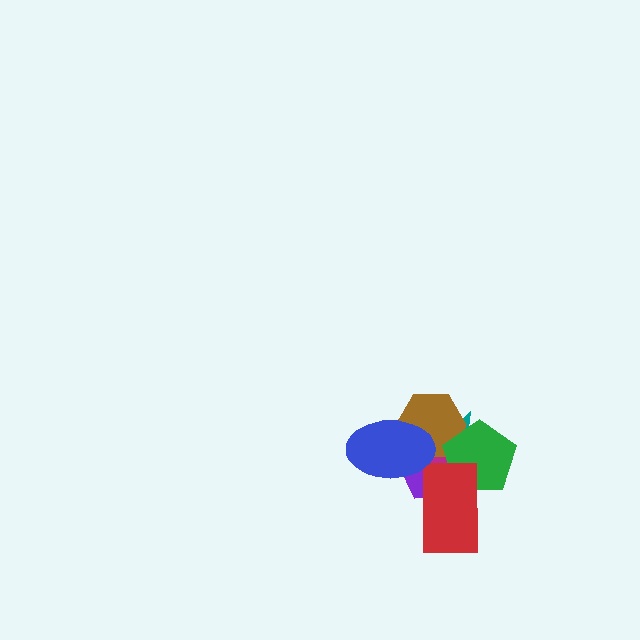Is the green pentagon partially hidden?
Yes, it is partially covered by another shape.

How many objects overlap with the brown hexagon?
5 objects overlap with the brown hexagon.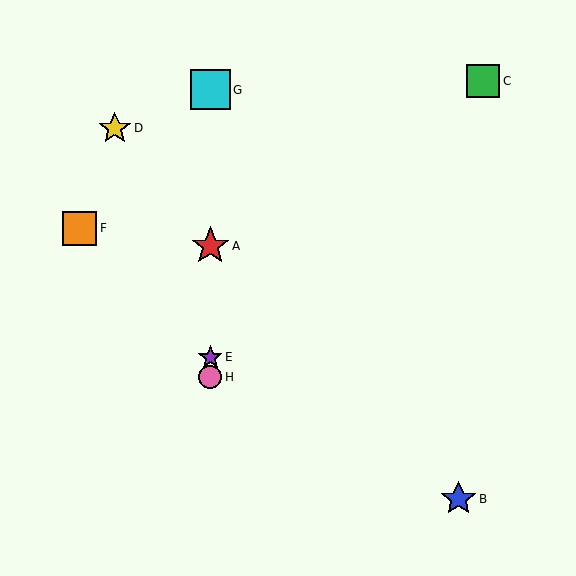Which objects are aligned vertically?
Objects A, E, G, H are aligned vertically.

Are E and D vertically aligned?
No, E is at x≈210 and D is at x≈115.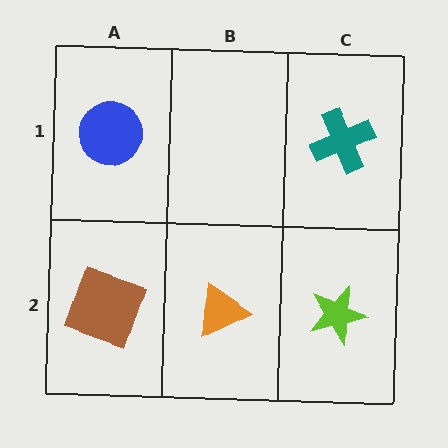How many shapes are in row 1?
2 shapes.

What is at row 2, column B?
An orange triangle.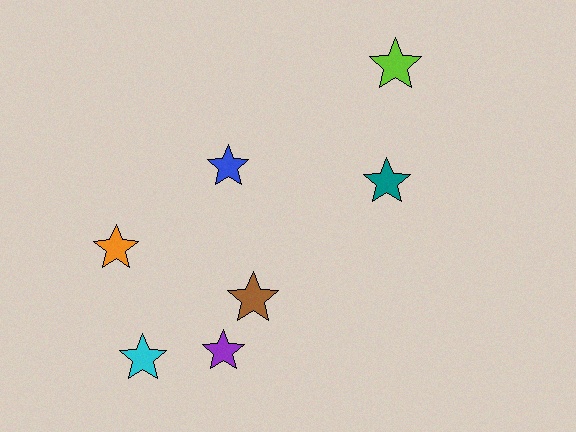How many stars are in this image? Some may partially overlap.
There are 7 stars.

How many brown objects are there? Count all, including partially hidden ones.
There is 1 brown object.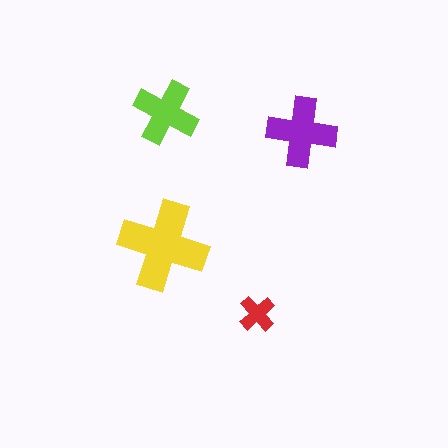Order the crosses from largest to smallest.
the yellow one, the purple one, the lime one, the red one.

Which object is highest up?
The lime cross is topmost.